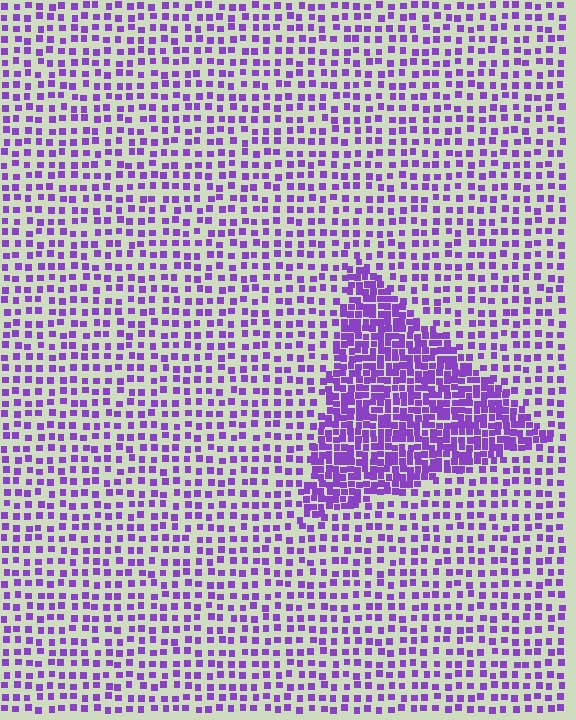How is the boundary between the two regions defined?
The boundary is defined by a change in element density (approximately 2.4x ratio). All elements are the same color, size, and shape.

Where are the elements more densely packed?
The elements are more densely packed inside the triangle boundary.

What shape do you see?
I see a triangle.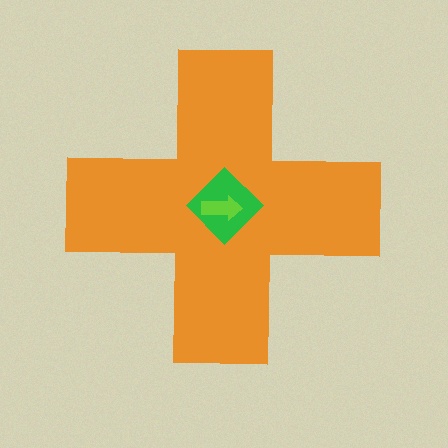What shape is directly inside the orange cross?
The green diamond.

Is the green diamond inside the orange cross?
Yes.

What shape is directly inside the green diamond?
The lime arrow.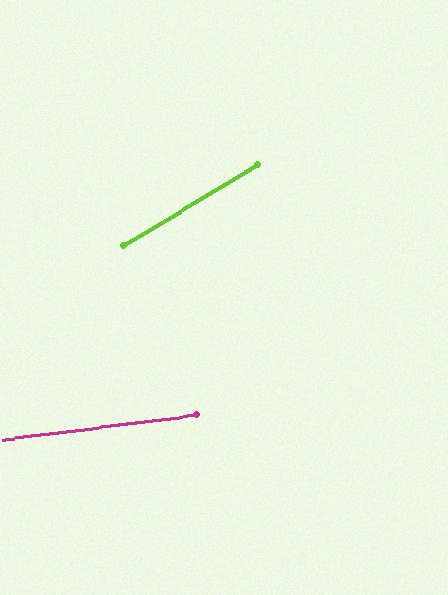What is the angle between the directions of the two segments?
Approximately 24 degrees.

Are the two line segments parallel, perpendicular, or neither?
Neither parallel nor perpendicular — they differ by about 24°.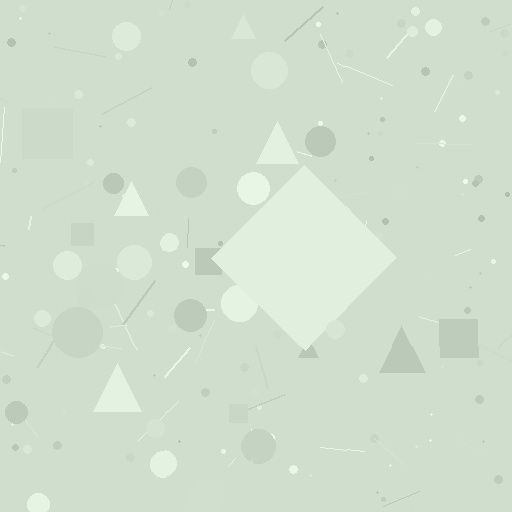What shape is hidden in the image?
A diamond is hidden in the image.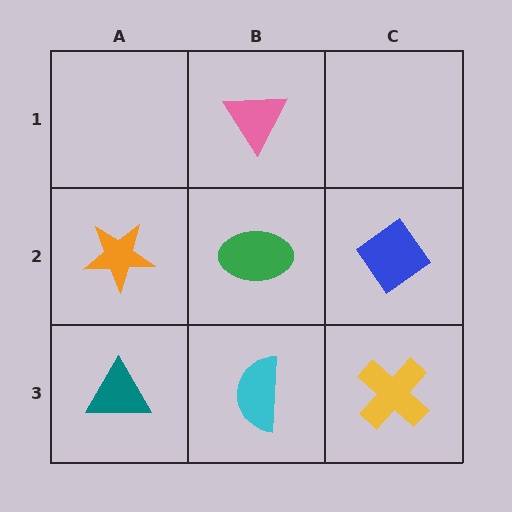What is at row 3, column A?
A teal triangle.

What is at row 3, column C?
A yellow cross.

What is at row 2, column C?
A blue diamond.